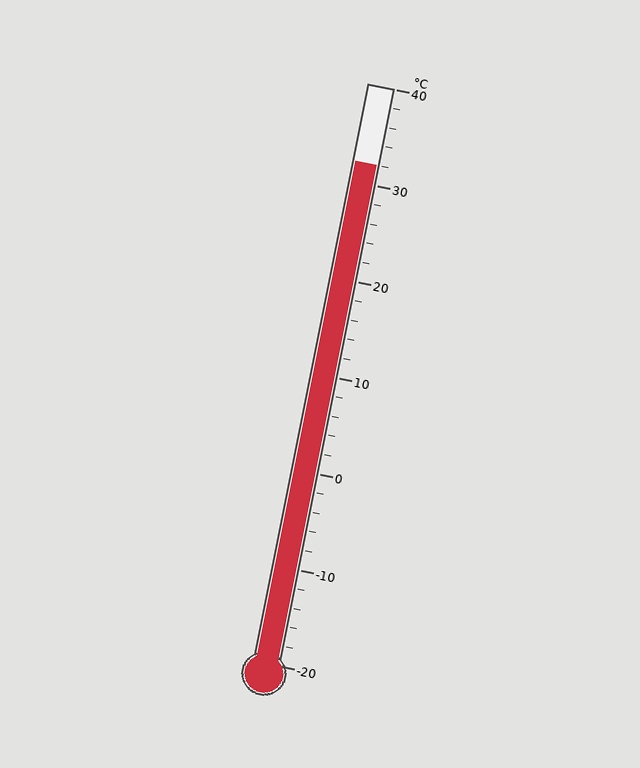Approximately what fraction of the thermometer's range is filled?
The thermometer is filled to approximately 85% of its range.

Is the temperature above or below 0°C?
The temperature is above 0°C.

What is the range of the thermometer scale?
The thermometer scale ranges from -20°C to 40°C.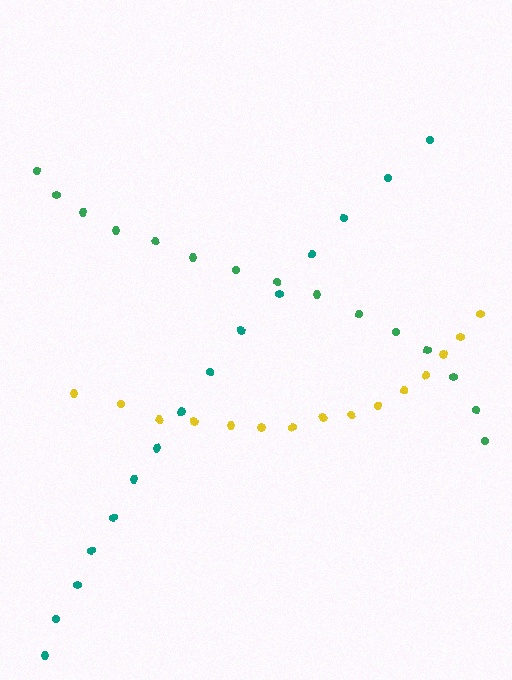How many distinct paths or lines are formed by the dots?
There are 3 distinct paths.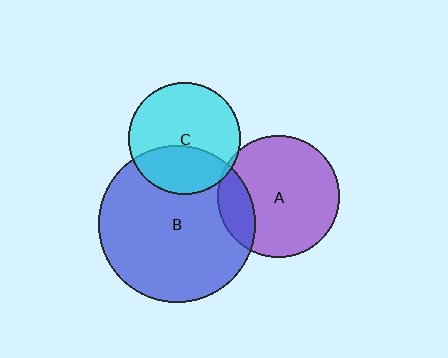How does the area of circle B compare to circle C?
Approximately 2.0 times.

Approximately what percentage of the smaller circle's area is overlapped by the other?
Approximately 20%.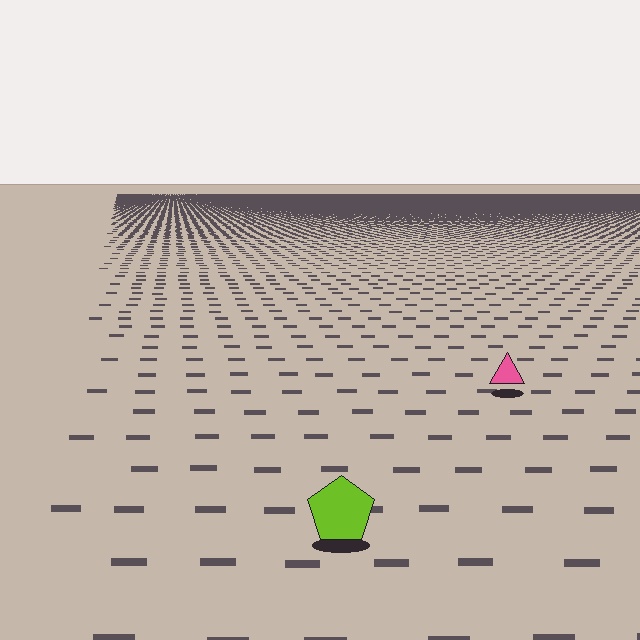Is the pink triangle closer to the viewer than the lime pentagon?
No. The lime pentagon is closer — you can tell from the texture gradient: the ground texture is coarser near it.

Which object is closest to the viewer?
The lime pentagon is closest. The texture marks near it are larger and more spread out.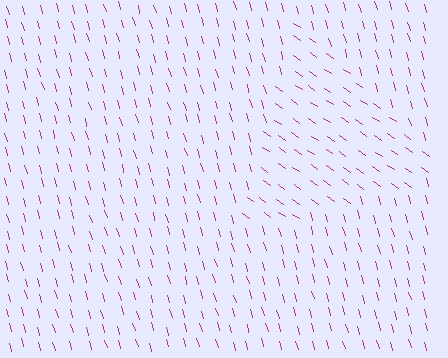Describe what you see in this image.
The image is filled with small magenta line segments. A triangle region in the image has lines oriented differently from the surrounding lines, creating a visible texture boundary.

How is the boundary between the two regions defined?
The boundary is defined purely by a change in line orientation (approximately 39 degrees difference). All lines are the same color and thickness.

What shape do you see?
I see a triangle.